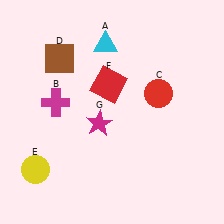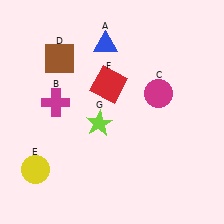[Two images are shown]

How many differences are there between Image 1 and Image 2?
There are 3 differences between the two images.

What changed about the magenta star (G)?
In Image 1, G is magenta. In Image 2, it changed to lime.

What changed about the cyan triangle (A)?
In Image 1, A is cyan. In Image 2, it changed to blue.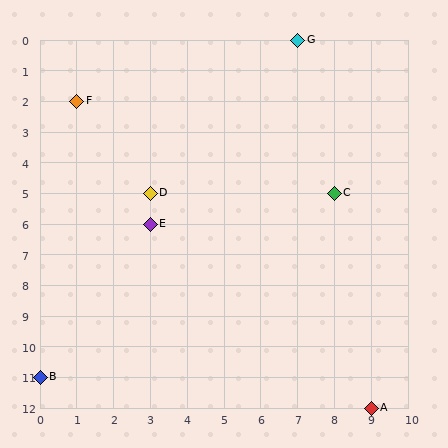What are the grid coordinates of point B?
Point B is at grid coordinates (0, 11).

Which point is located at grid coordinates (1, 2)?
Point F is at (1, 2).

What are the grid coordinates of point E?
Point E is at grid coordinates (3, 6).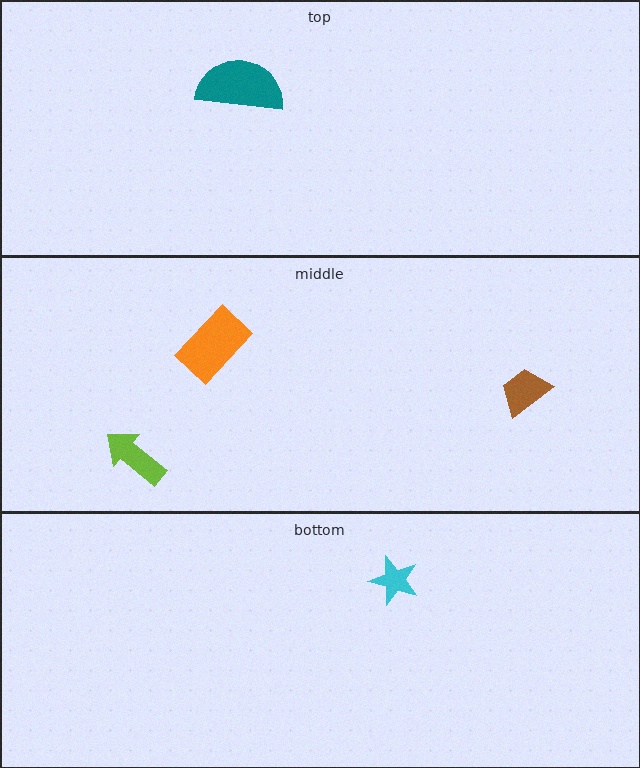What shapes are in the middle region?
The orange rectangle, the lime arrow, the brown trapezoid.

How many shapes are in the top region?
1.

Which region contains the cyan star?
The bottom region.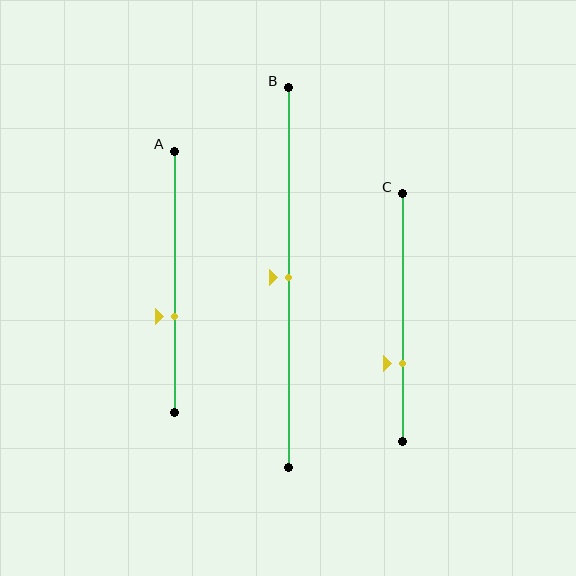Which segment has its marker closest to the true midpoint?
Segment B has its marker closest to the true midpoint.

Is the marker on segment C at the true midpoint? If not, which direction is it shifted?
No, the marker on segment C is shifted downward by about 18% of the segment length.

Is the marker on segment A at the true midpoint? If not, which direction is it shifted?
No, the marker on segment A is shifted downward by about 13% of the segment length.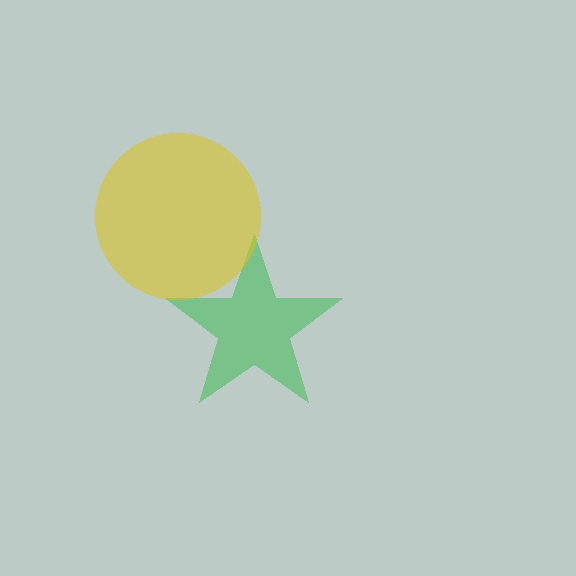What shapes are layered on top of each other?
The layered shapes are: a green star, a yellow circle.